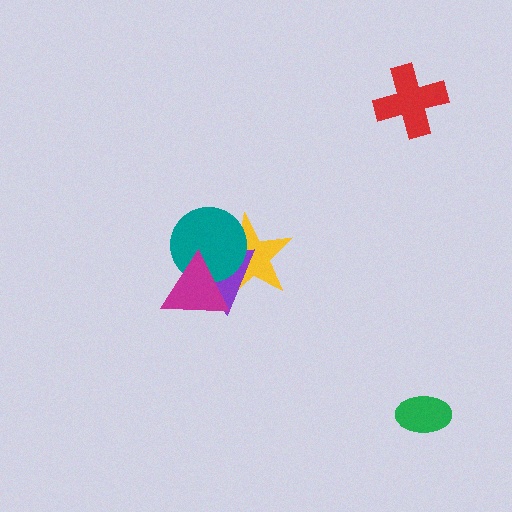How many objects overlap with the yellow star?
3 objects overlap with the yellow star.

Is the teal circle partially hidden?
Yes, it is partially covered by another shape.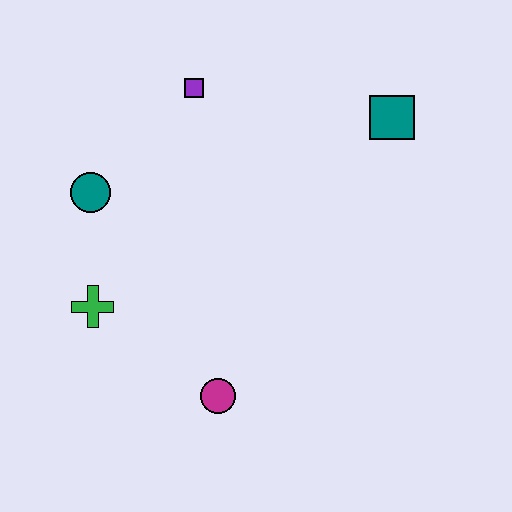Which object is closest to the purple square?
The teal circle is closest to the purple square.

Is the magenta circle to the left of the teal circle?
No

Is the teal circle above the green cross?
Yes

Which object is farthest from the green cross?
The teal square is farthest from the green cross.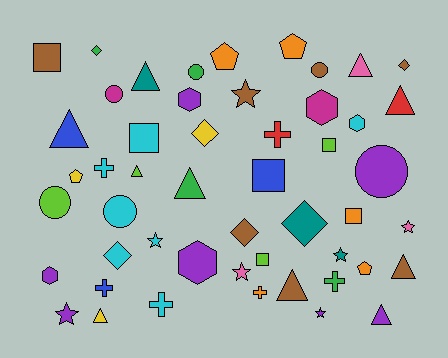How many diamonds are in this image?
There are 6 diamonds.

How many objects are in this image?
There are 50 objects.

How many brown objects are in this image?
There are 7 brown objects.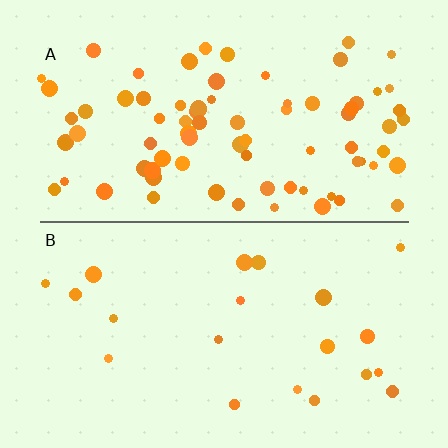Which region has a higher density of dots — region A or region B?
A (the top).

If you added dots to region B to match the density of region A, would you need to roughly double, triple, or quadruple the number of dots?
Approximately quadruple.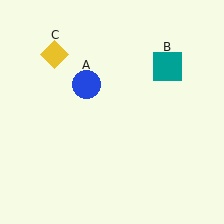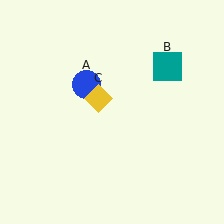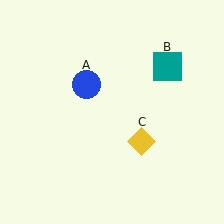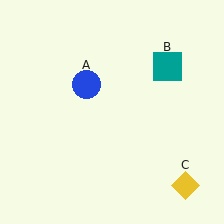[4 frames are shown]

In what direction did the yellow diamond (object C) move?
The yellow diamond (object C) moved down and to the right.